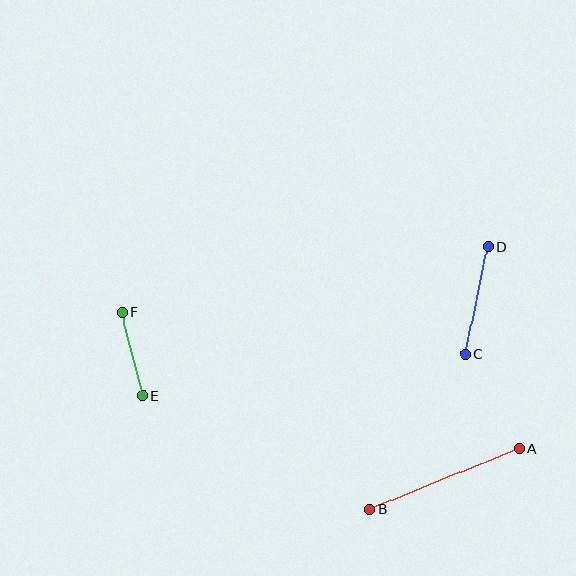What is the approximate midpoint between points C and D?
The midpoint is at approximately (476, 300) pixels.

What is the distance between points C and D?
The distance is approximately 109 pixels.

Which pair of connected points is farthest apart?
Points A and B are farthest apart.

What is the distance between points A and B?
The distance is approximately 161 pixels.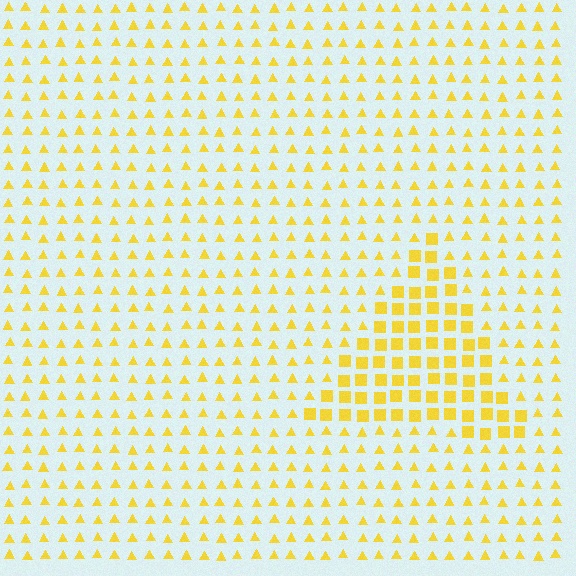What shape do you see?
I see a triangle.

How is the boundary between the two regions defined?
The boundary is defined by a change in element shape: squares inside vs. triangles outside. All elements share the same color and spacing.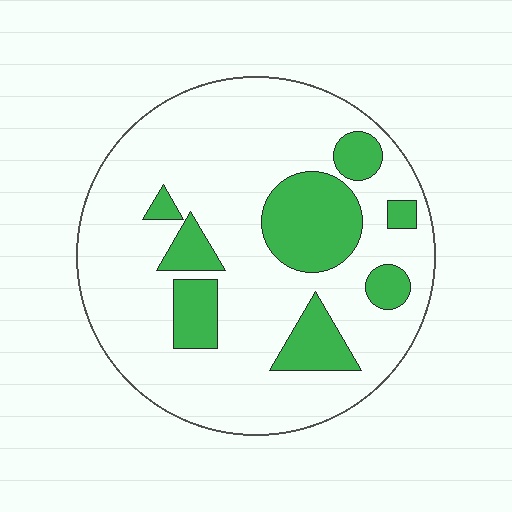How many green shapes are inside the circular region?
8.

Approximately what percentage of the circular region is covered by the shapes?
Approximately 20%.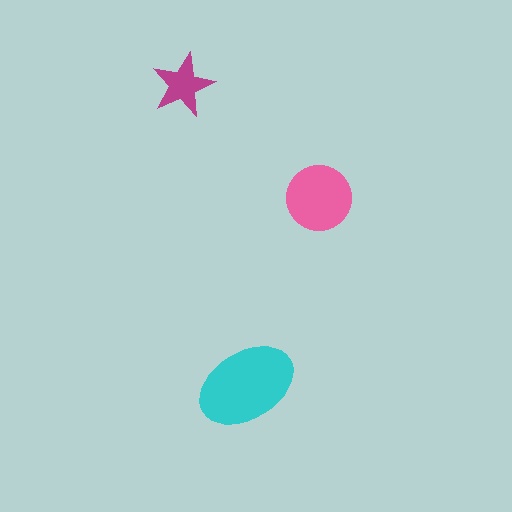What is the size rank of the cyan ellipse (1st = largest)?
1st.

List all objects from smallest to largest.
The magenta star, the pink circle, the cyan ellipse.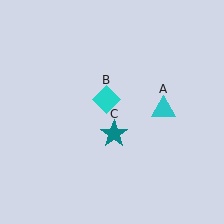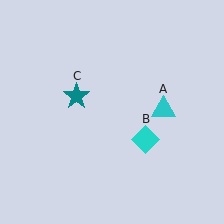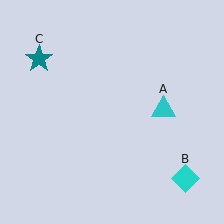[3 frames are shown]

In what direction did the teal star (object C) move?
The teal star (object C) moved up and to the left.